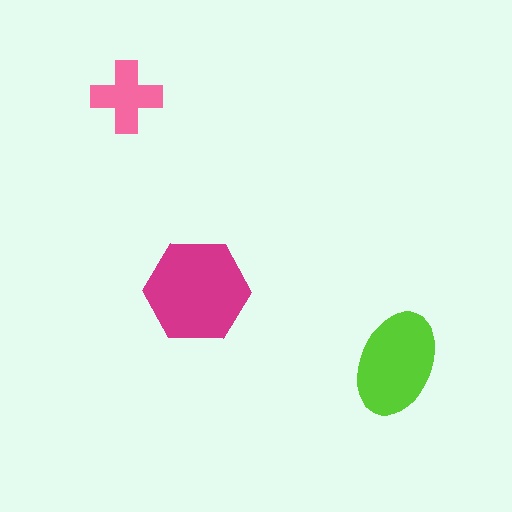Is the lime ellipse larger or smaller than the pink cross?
Larger.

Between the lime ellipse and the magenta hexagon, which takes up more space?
The magenta hexagon.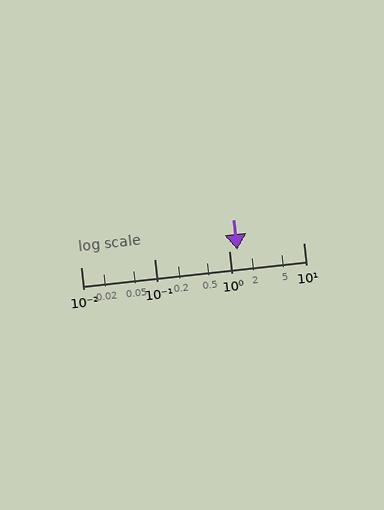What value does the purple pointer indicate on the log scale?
The pointer indicates approximately 1.3.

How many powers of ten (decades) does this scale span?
The scale spans 3 decades, from 0.01 to 10.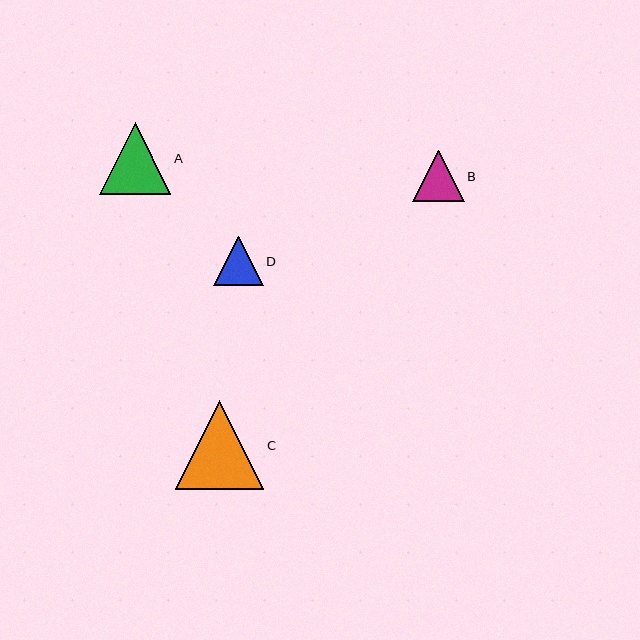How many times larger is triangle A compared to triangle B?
Triangle A is approximately 1.4 times the size of triangle B.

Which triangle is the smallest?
Triangle D is the smallest with a size of approximately 49 pixels.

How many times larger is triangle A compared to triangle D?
Triangle A is approximately 1.4 times the size of triangle D.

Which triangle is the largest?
Triangle C is the largest with a size of approximately 89 pixels.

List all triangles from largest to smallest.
From largest to smallest: C, A, B, D.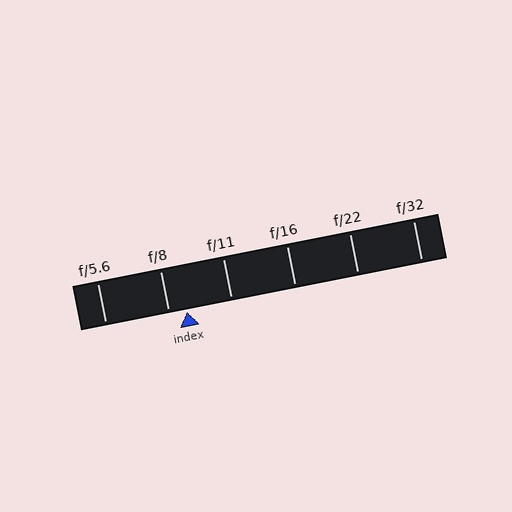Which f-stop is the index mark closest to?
The index mark is closest to f/8.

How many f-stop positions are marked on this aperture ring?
There are 6 f-stop positions marked.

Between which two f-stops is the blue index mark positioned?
The index mark is between f/8 and f/11.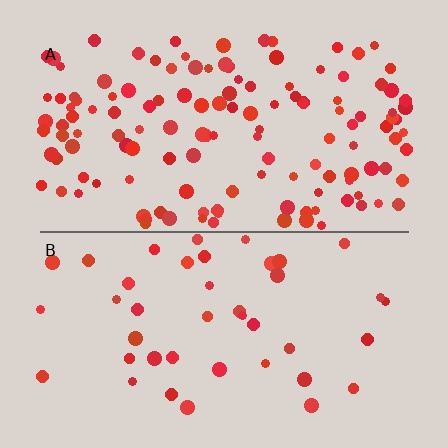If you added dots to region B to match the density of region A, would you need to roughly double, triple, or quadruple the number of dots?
Approximately triple.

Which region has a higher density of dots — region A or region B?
A (the top).